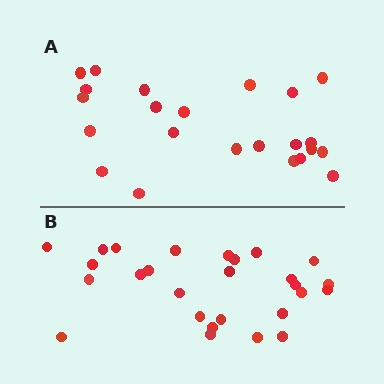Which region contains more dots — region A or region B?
Region B (the bottom region) has more dots.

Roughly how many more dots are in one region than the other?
Region B has about 4 more dots than region A.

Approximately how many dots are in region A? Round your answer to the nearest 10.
About 20 dots. (The exact count is 23, which rounds to 20.)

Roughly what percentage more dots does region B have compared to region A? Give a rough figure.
About 15% more.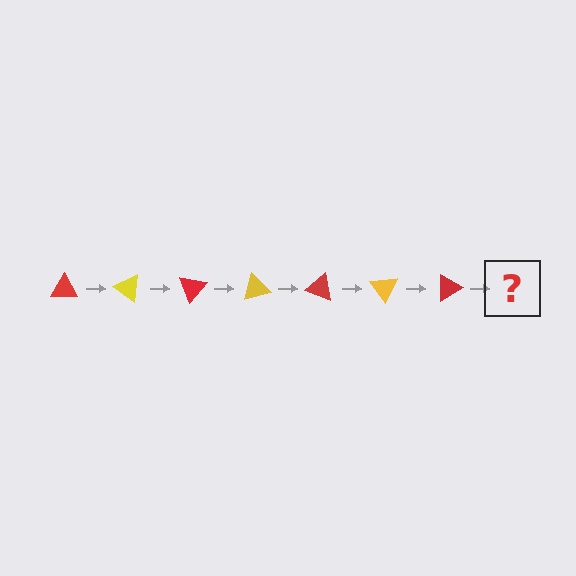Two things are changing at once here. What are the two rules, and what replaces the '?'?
The two rules are that it rotates 35 degrees each step and the color cycles through red and yellow. The '?' should be a yellow triangle, rotated 245 degrees from the start.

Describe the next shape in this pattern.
It should be a yellow triangle, rotated 245 degrees from the start.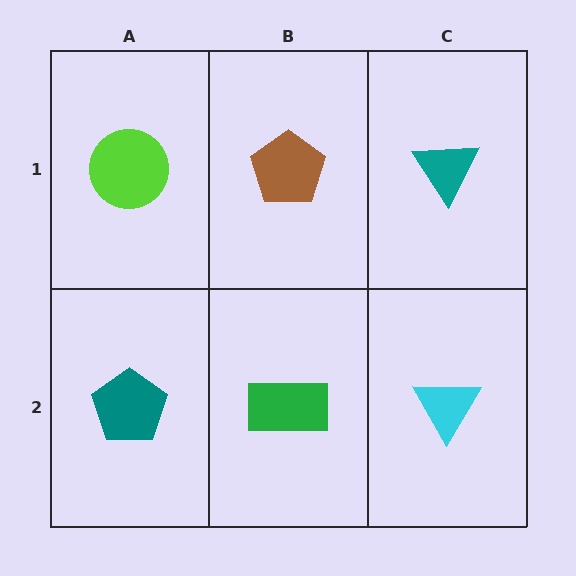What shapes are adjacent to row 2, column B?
A brown pentagon (row 1, column B), a teal pentagon (row 2, column A), a cyan triangle (row 2, column C).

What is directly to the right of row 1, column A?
A brown pentagon.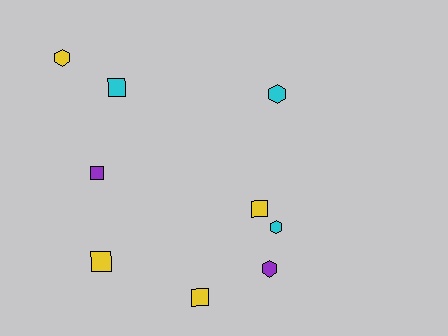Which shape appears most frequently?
Square, with 5 objects.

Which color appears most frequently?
Yellow, with 4 objects.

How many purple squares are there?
There is 1 purple square.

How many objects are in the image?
There are 9 objects.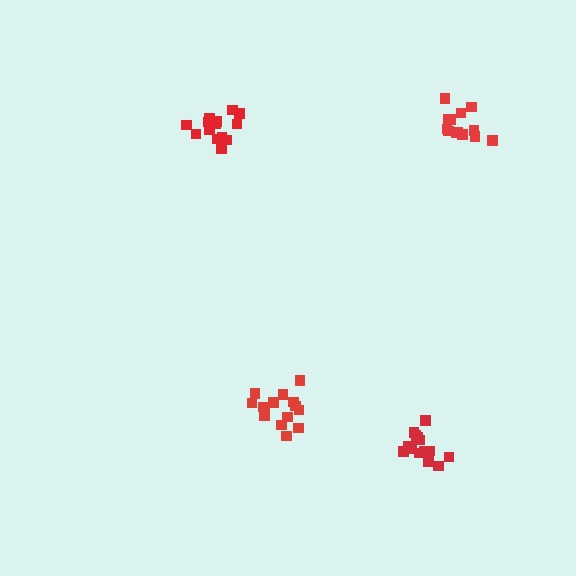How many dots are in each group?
Group 1: 15 dots, Group 2: 17 dots, Group 3: 13 dots, Group 4: 15 dots (60 total).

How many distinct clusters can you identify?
There are 4 distinct clusters.